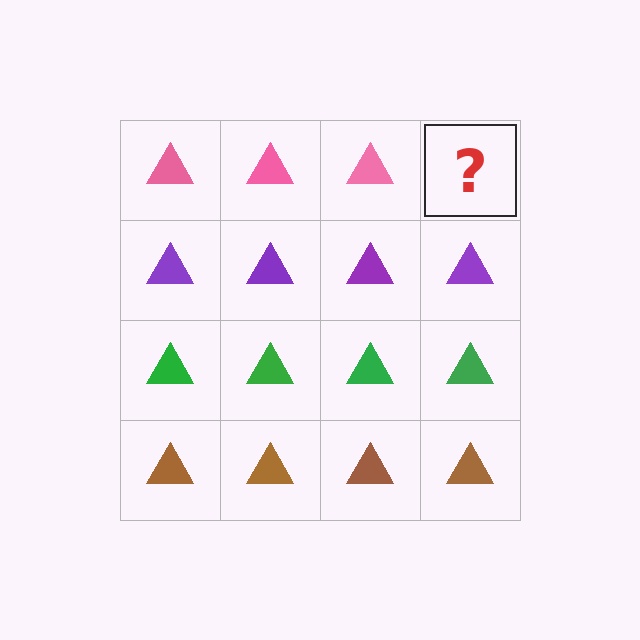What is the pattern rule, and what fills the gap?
The rule is that each row has a consistent color. The gap should be filled with a pink triangle.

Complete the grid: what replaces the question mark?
The question mark should be replaced with a pink triangle.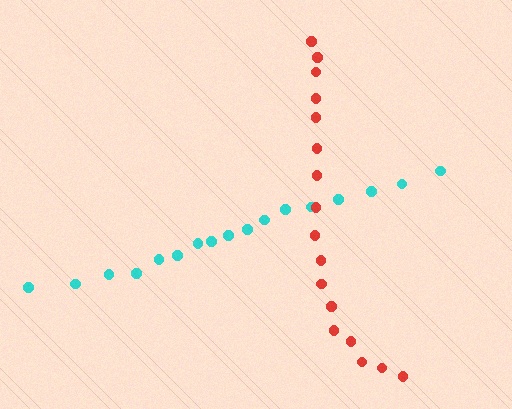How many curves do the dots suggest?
There are 2 distinct paths.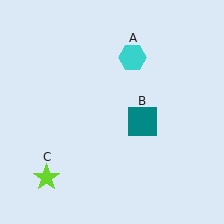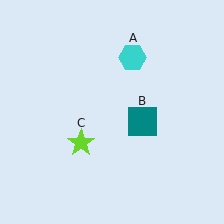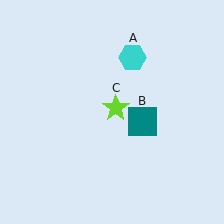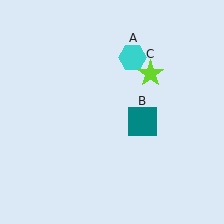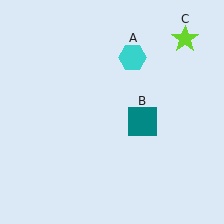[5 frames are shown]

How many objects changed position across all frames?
1 object changed position: lime star (object C).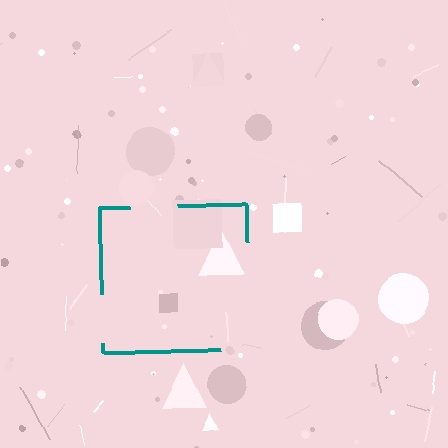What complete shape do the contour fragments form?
The contour fragments form a square.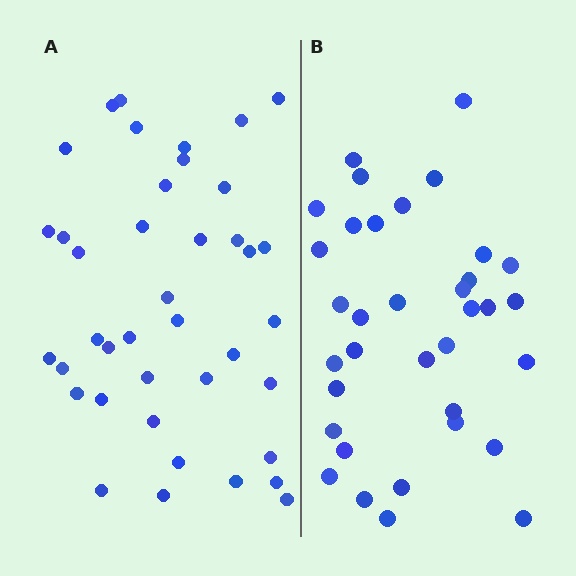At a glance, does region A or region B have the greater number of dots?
Region A (the left region) has more dots.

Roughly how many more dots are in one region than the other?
Region A has about 5 more dots than region B.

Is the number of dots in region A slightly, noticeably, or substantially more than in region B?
Region A has only slightly more — the two regions are fairly close. The ratio is roughly 1.1 to 1.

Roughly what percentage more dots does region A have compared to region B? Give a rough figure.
About 15% more.